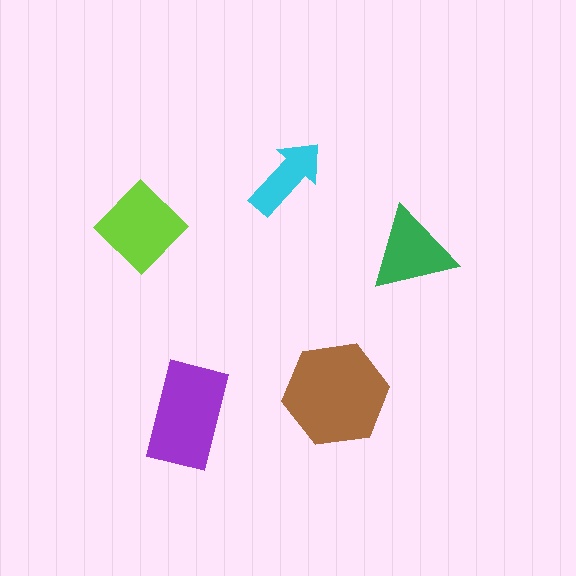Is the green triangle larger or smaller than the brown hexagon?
Smaller.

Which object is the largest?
The brown hexagon.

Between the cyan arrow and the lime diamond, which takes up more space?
The lime diamond.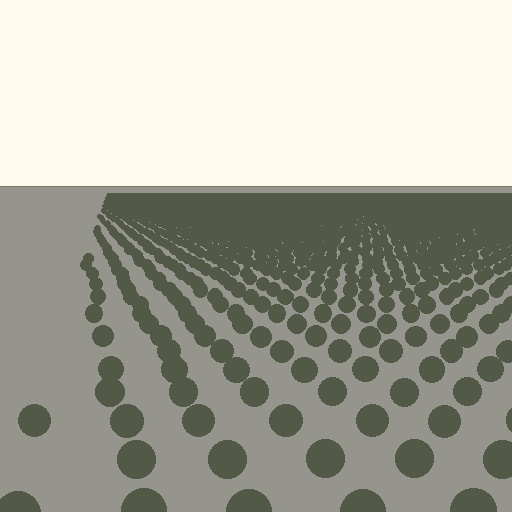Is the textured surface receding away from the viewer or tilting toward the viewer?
The surface is receding away from the viewer. Texture elements get smaller and denser toward the top.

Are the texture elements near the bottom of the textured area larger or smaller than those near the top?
Larger. Near the bottom, elements are closer to the viewer and appear at a bigger on-screen size.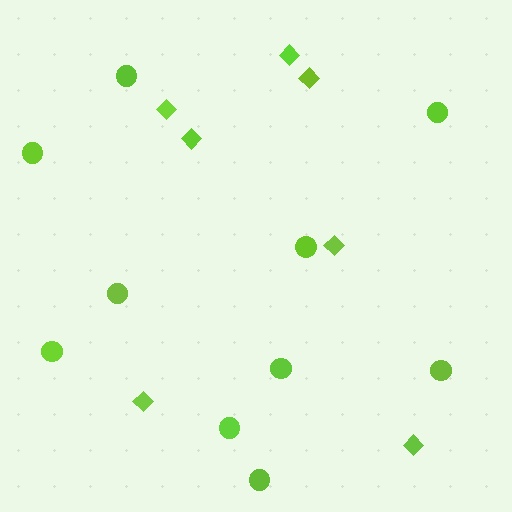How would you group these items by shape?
There are 2 groups: one group of diamonds (7) and one group of circles (10).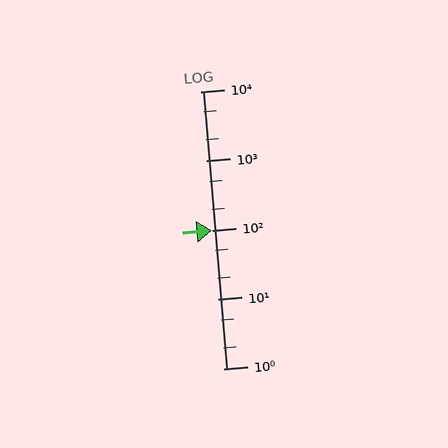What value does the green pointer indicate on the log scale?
The pointer indicates approximately 97.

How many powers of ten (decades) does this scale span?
The scale spans 4 decades, from 1 to 10000.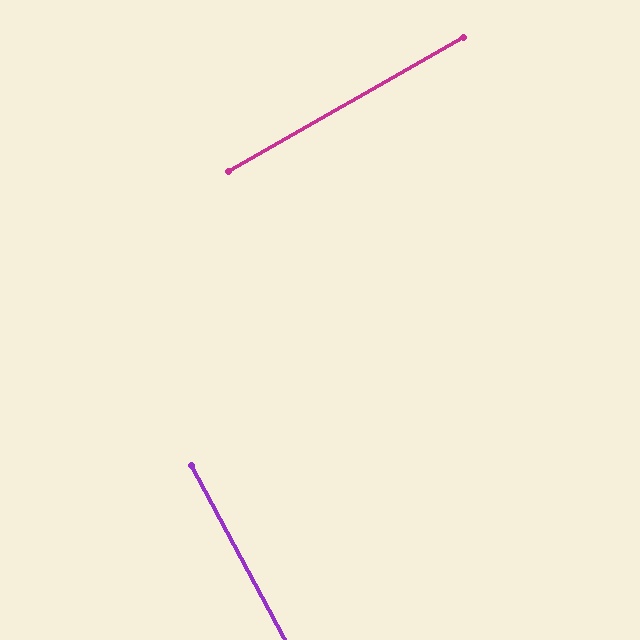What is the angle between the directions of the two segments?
Approximately 88 degrees.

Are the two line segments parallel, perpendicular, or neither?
Perpendicular — they meet at approximately 88°.